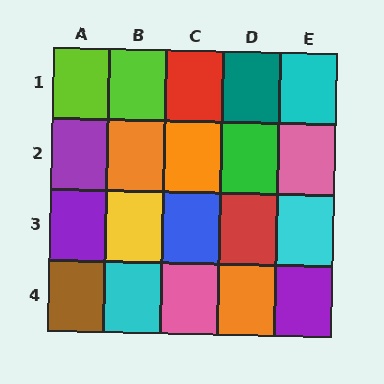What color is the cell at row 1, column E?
Cyan.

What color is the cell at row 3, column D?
Red.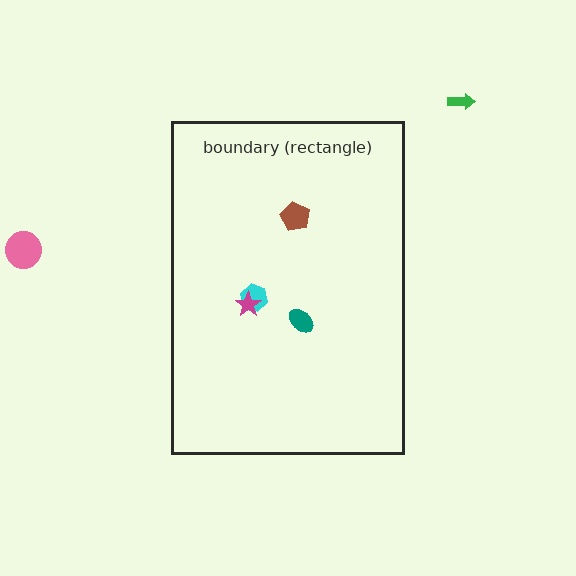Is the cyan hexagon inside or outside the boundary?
Inside.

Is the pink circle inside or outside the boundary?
Outside.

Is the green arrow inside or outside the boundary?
Outside.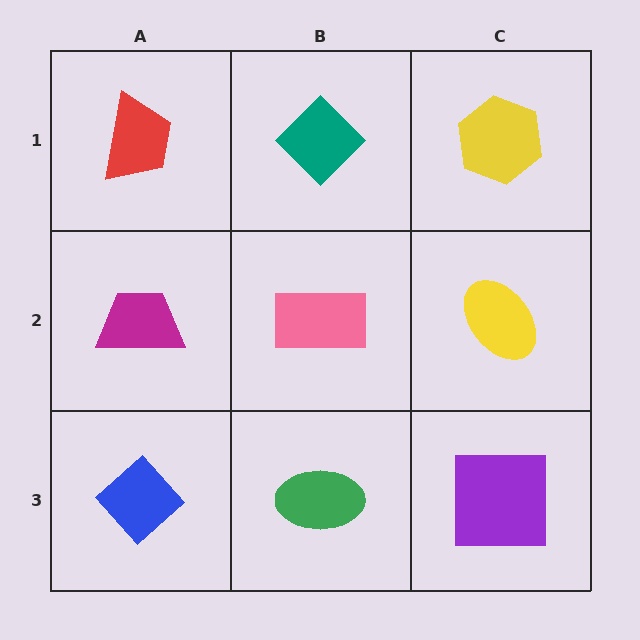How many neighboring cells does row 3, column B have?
3.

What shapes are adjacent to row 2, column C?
A yellow hexagon (row 1, column C), a purple square (row 3, column C), a pink rectangle (row 2, column B).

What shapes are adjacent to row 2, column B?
A teal diamond (row 1, column B), a green ellipse (row 3, column B), a magenta trapezoid (row 2, column A), a yellow ellipse (row 2, column C).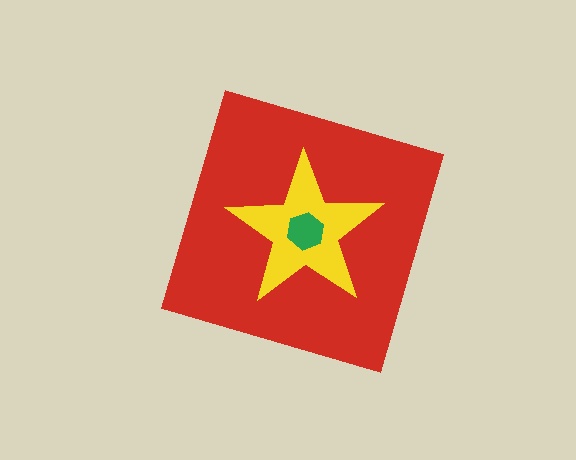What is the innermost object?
The green hexagon.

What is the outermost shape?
The red diamond.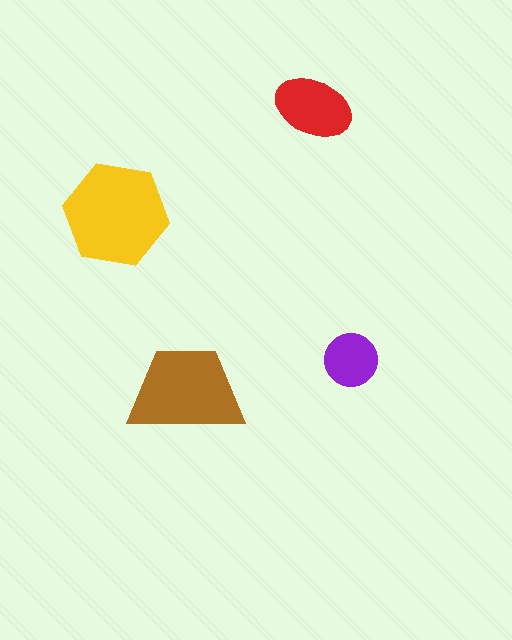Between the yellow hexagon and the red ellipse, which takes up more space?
The yellow hexagon.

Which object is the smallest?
The purple circle.